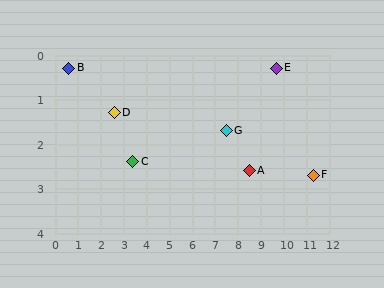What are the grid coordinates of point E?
Point E is at approximately (9.7, 0.3).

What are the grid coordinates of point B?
Point B is at approximately (0.6, 0.3).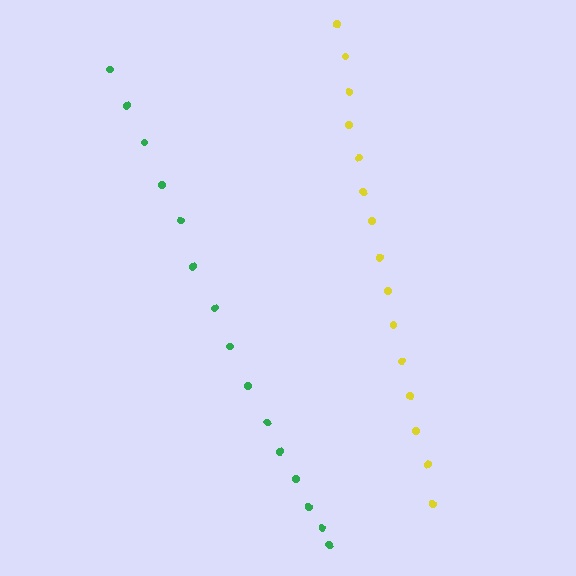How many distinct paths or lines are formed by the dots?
There are 2 distinct paths.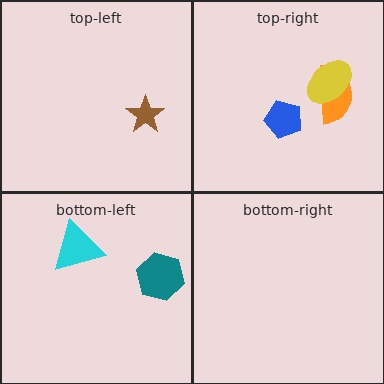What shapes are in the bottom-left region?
The cyan triangle, the teal hexagon.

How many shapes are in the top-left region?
1.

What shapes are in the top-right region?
The blue pentagon, the orange semicircle, the yellow ellipse.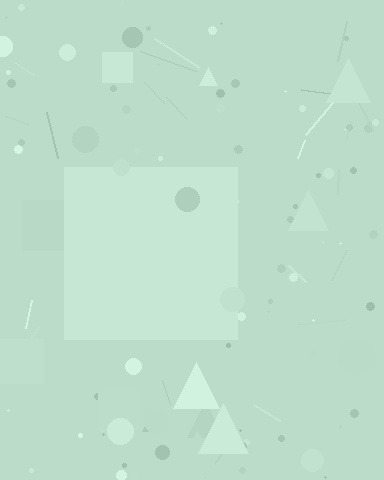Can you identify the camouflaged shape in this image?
The camouflaged shape is a square.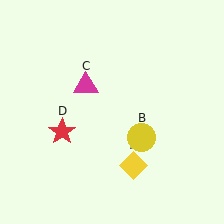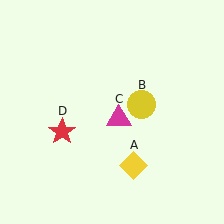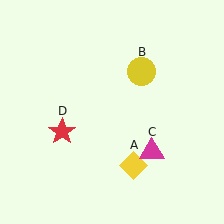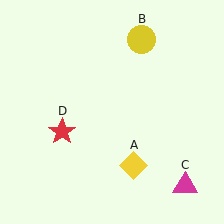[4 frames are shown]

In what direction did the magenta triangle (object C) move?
The magenta triangle (object C) moved down and to the right.